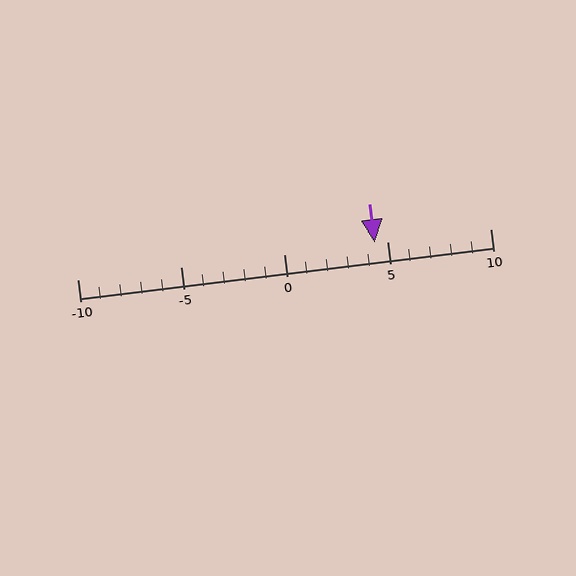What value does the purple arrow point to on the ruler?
The purple arrow points to approximately 4.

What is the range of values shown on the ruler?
The ruler shows values from -10 to 10.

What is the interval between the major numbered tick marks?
The major tick marks are spaced 5 units apart.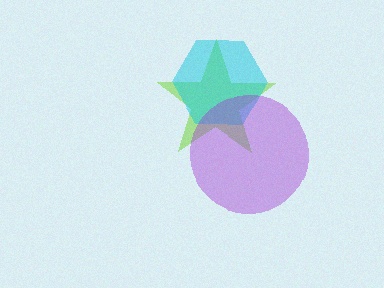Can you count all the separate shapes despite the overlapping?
Yes, there are 3 separate shapes.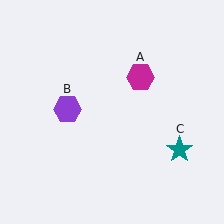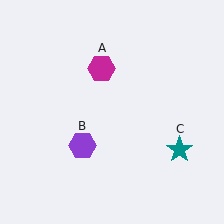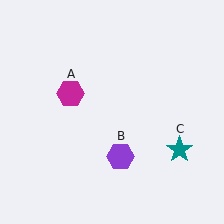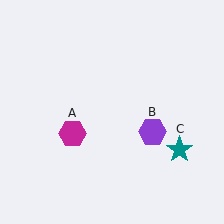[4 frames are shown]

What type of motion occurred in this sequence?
The magenta hexagon (object A), purple hexagon (object B) rotated counterclockwise around the center of the scene.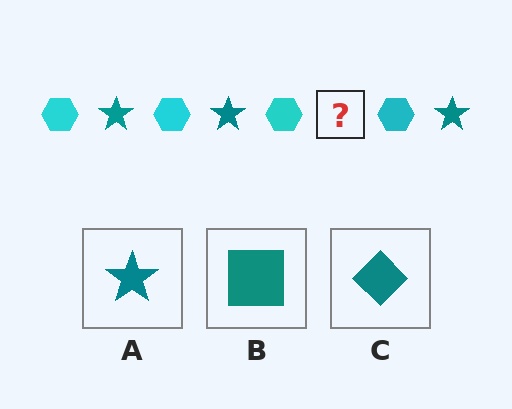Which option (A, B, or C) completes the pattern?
A.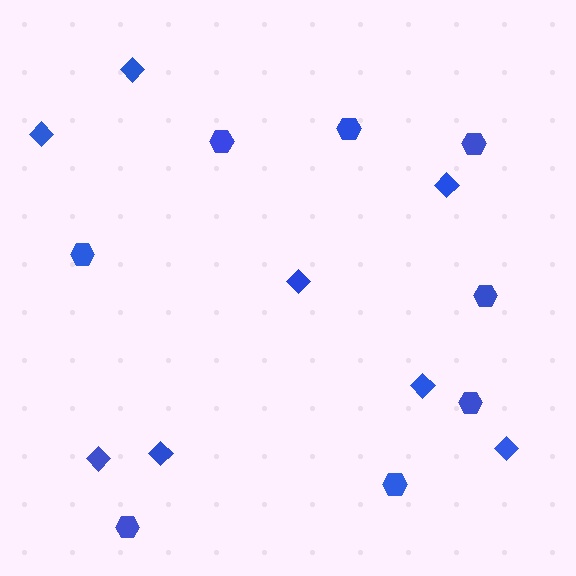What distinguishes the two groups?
There are 2 groups: one group of diamonds (8) and one group of hexagons (8).